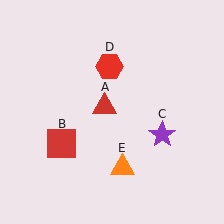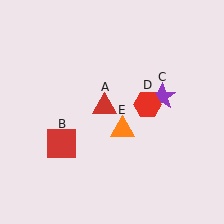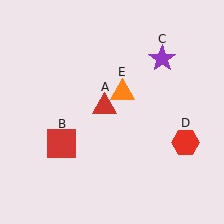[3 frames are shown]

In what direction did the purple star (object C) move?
The purple star (object C) moved up.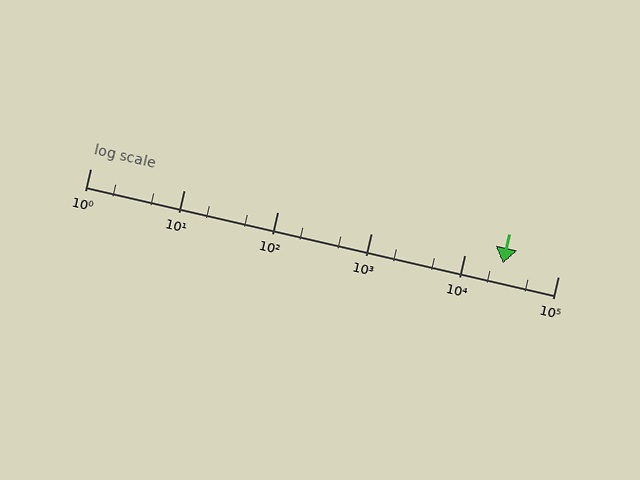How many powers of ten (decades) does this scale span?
The scale spans 5 decades, from 1 to 100000.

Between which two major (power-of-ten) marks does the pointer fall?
The pointer is between 10000 and 100000.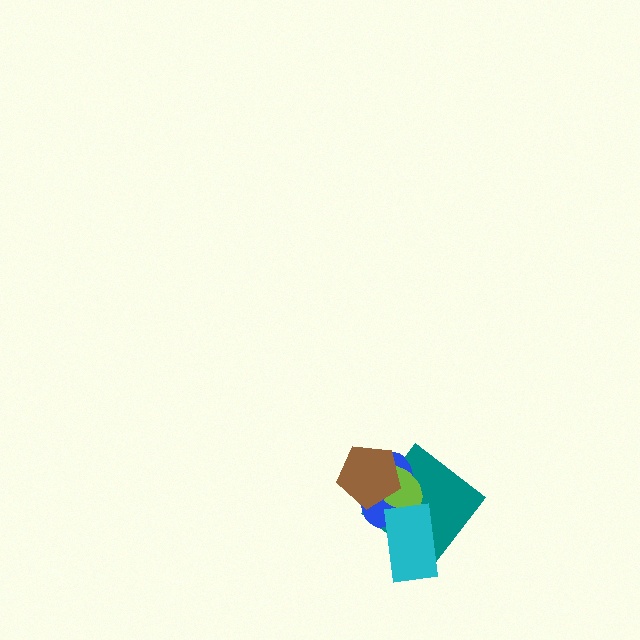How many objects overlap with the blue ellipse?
4 objects overlap with the blue ellipse.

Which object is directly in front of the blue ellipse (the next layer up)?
The lime ellipse is directly in front of the blue ellipse.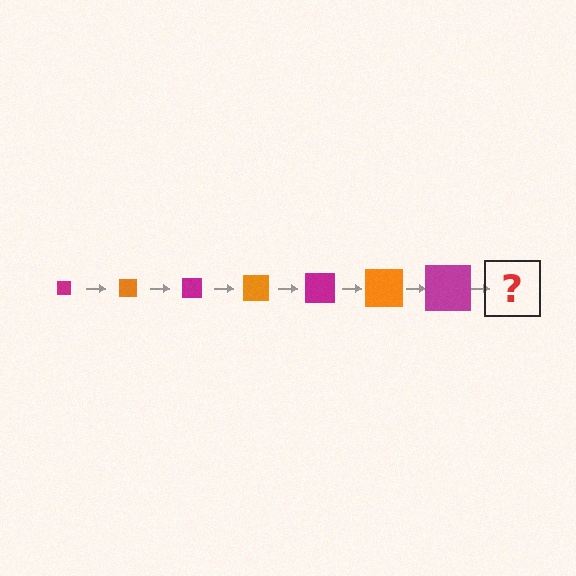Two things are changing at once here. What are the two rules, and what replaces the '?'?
The two rules are that the square grows larger each step and the color cycles through magenta and orange. The '?' should be an orange square, larger than the previous one.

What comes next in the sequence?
The next element should be an orange square, larger than the previous one.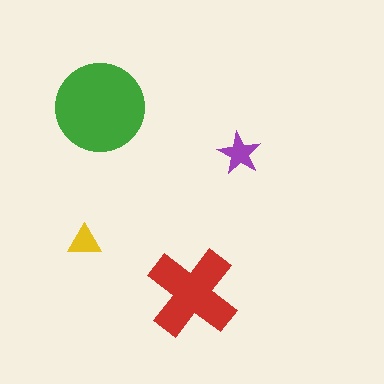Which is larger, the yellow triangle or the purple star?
The purple star.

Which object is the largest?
The green circle.